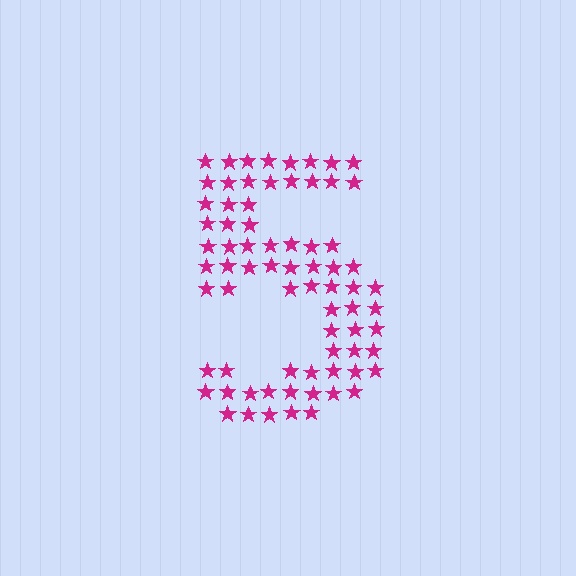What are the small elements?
The small elements are stars.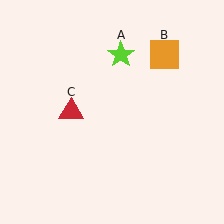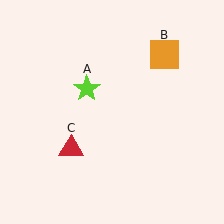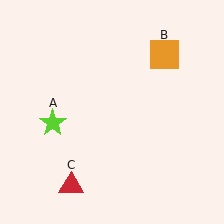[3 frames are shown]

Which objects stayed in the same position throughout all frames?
Orange square (object B) remained stationary.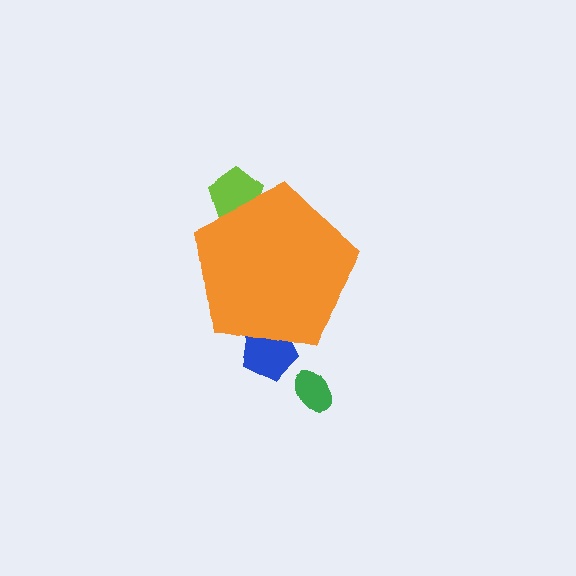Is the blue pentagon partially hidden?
Yes, the blue pentagon is partially hidden behind the orange pentagon.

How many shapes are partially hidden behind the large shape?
2 shapes are partially hidden.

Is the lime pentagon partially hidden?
Yes, the lime pentagon is partially hidden behind the orange pentagon.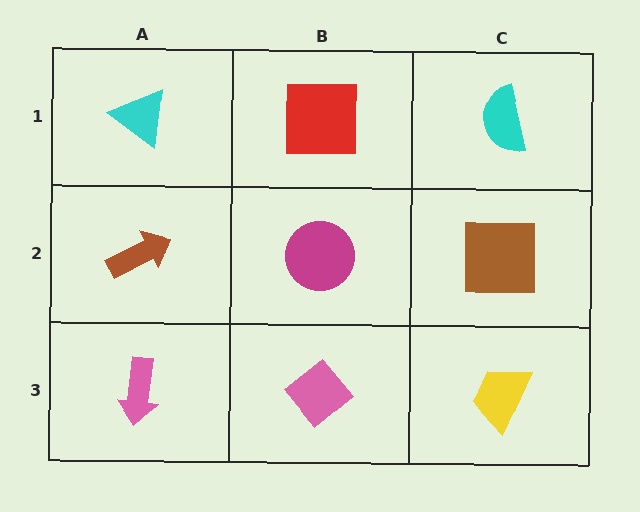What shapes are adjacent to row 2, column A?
A cyan triangle (row 1, column A), a pink arrow (row 3, column A), a magenta circle (row 2, column B).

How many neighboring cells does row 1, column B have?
3.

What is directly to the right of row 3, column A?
A pink diamond.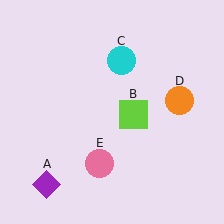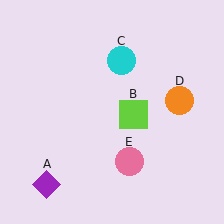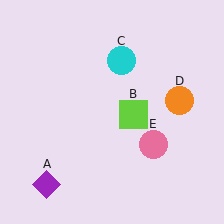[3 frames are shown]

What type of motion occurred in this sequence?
The pink circle (object E) rotated counterclockwise around the center of the scene.